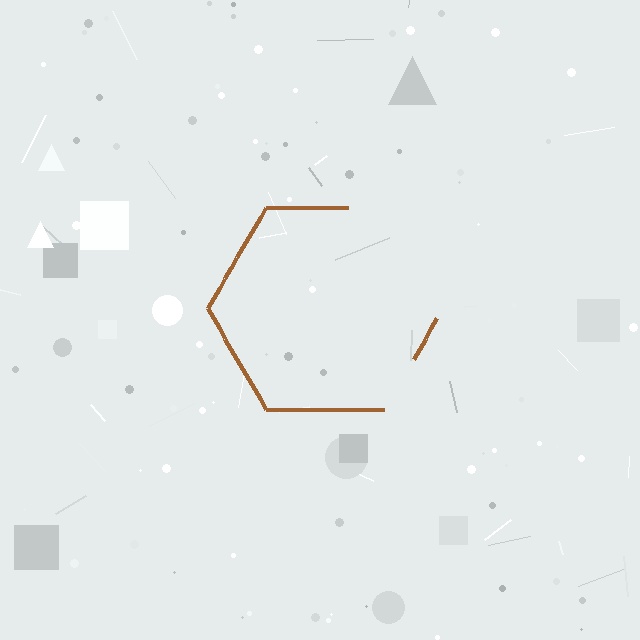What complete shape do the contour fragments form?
The contour fragments form a hexagon.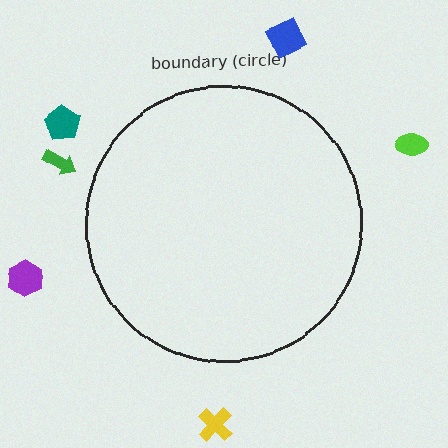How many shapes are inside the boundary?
0 inside, 6 outside.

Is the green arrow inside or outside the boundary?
Outside.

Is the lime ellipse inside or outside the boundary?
Outside.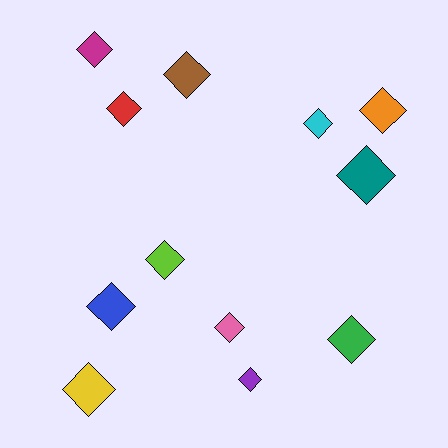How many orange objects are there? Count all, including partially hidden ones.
There is 1 orange object.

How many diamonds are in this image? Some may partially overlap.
There are 12 diamonds.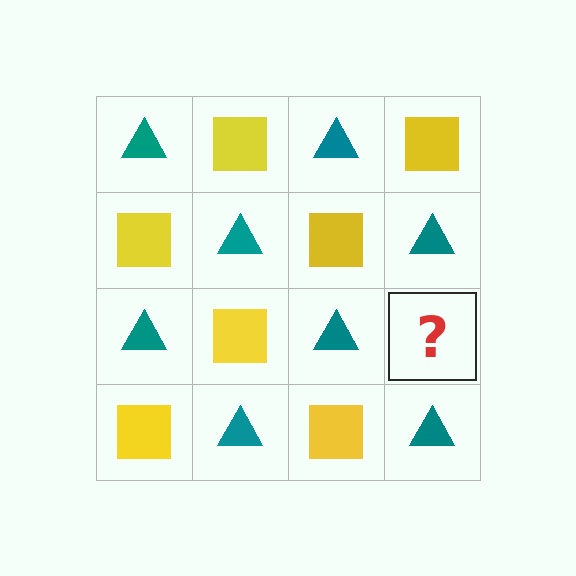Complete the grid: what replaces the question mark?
The question mark should be replaced with a yellow square.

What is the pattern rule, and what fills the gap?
The rule is that it alternates teal triangle and yellow square in a checkerboard pattern. The gap should be filled with a yellow square.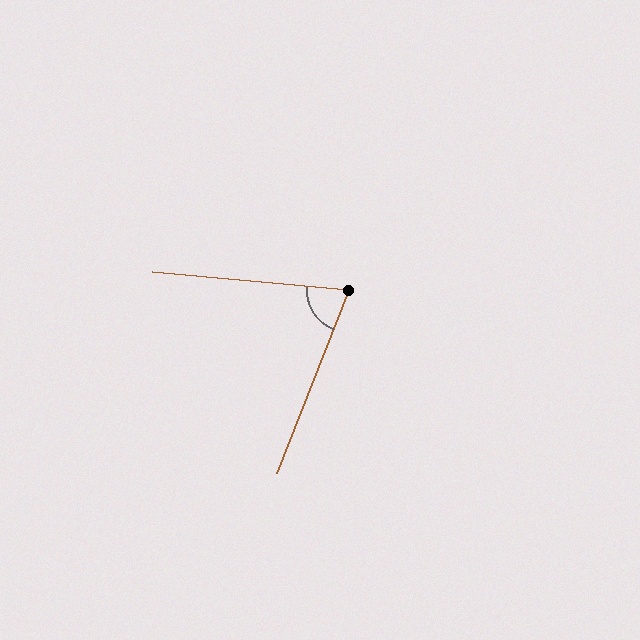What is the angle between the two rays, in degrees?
Approximately 73 degrees.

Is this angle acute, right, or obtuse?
It is acute.